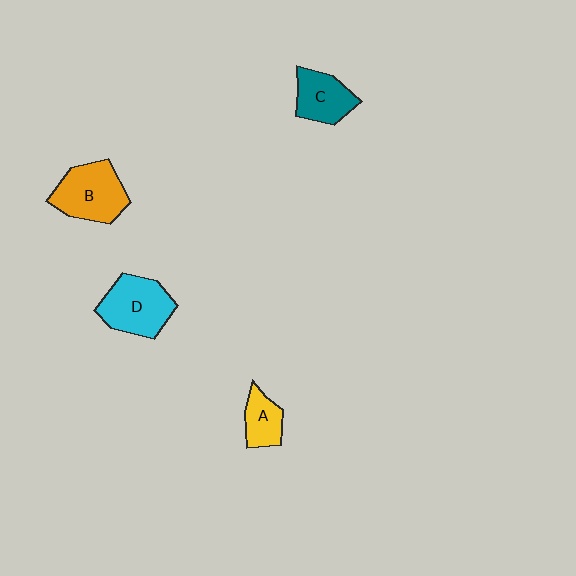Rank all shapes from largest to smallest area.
From largest to smallest: B (orange), D (cyan), C (teal), A (yellow).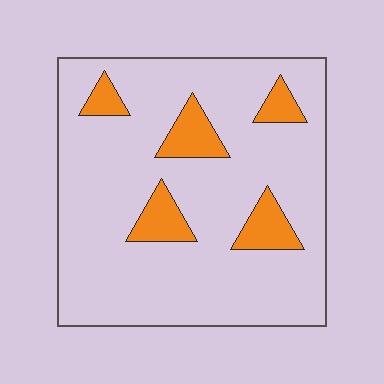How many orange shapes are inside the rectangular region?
5.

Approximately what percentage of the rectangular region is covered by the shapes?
Approximately 15%.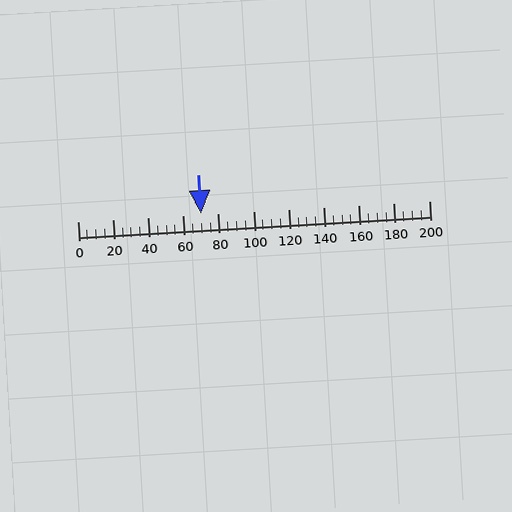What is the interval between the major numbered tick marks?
The major tick marks are spaced 20 units apart.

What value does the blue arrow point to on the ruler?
The blue arrow points to approximately 70.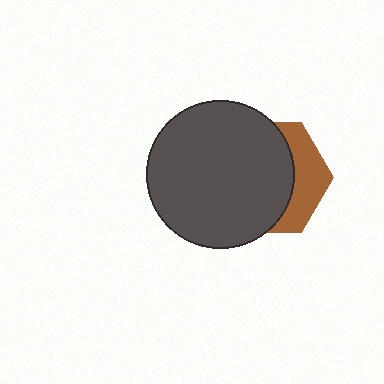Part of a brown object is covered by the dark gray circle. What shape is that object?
It is a hexagon.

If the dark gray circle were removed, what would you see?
You would see the complete brown hexagon.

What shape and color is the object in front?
The object in front is a dark gray circle.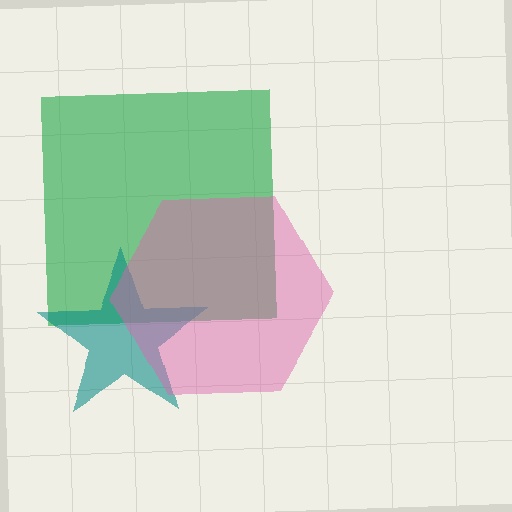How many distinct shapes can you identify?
There are 3 distinct shapes: a green square, a teal star, a pink hexagon.